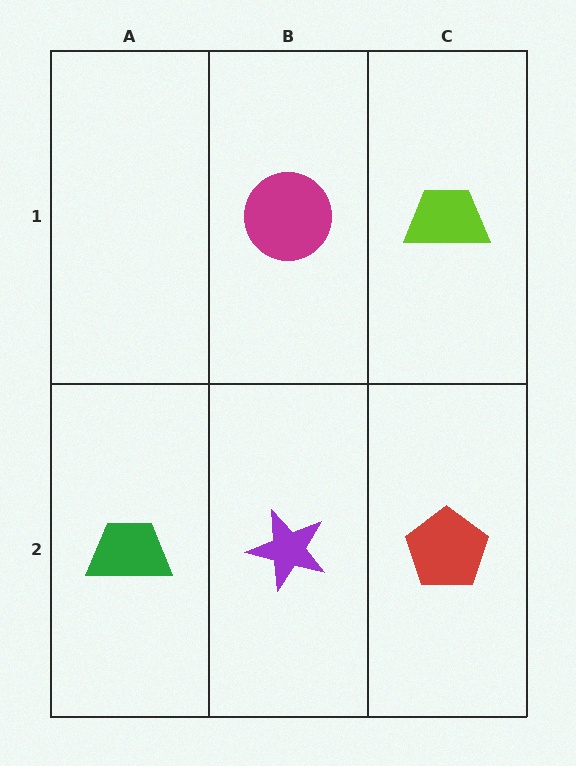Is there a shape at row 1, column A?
No, that cell is empty.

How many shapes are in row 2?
3 shapes.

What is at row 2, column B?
A purple star.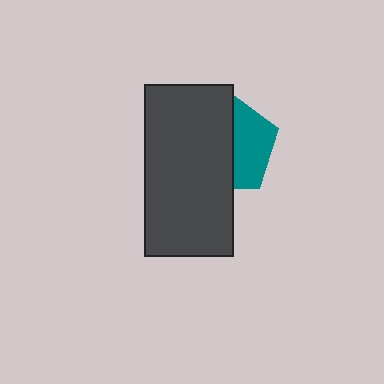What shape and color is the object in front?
The object in front is a dark gray rectangle.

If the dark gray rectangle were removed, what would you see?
You would see the complete teal pentagon.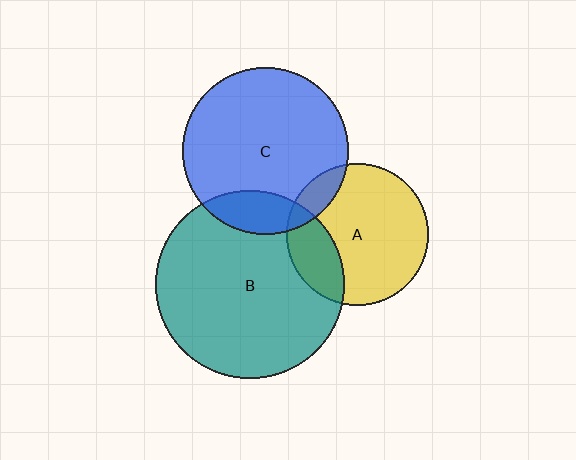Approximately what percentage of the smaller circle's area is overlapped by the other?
Approximately 25%.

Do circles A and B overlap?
Yes.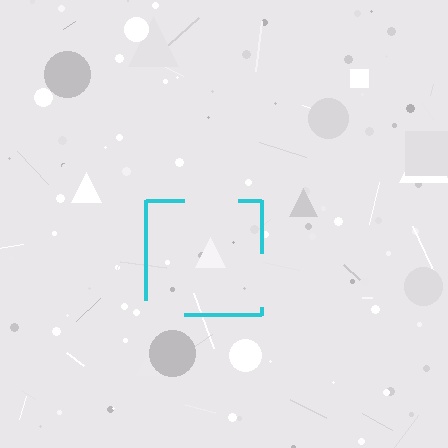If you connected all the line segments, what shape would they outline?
They would outline a square.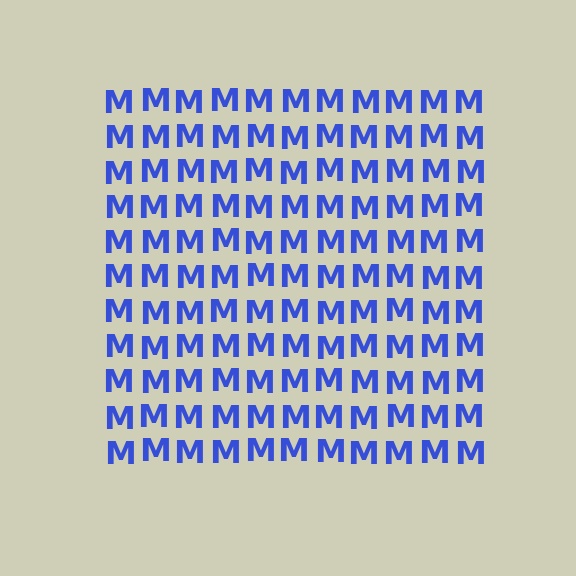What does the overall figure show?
The overall figure shows a square.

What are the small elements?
The small elements are letter M's.